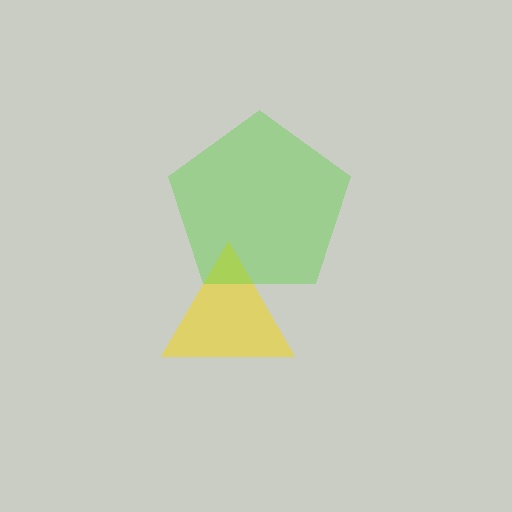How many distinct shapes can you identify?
There are 2 distinct shapes: a yellow triangle, a lime pentagon.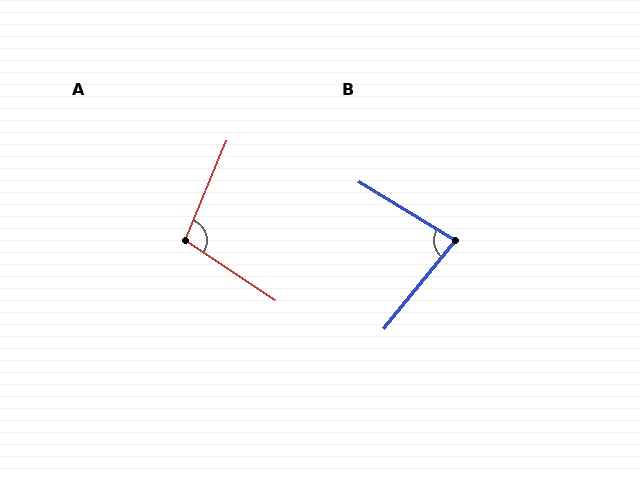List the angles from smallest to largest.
B (82°), A (101°).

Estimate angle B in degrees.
Approximately 82 degrees.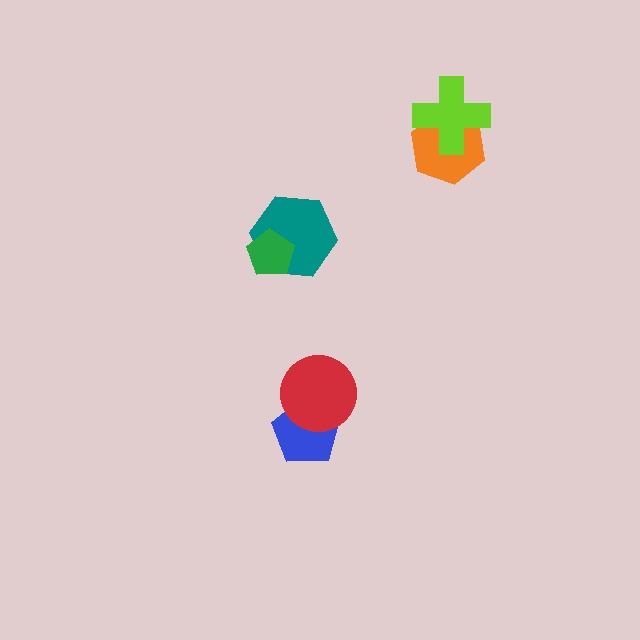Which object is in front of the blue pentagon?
The red circle is in front of the blue pentagon.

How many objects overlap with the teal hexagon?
1 object overlaps with the teal hexagon.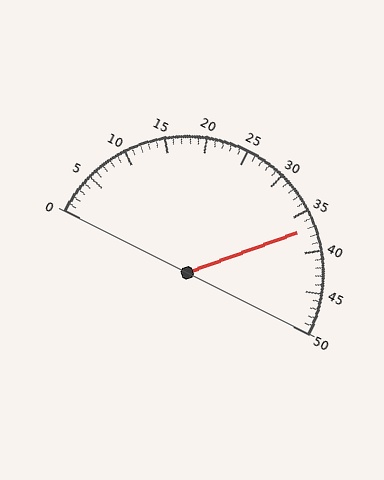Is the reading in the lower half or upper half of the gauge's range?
The reading is in the upper half of the range (0 to 50).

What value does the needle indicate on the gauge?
The needle indicates approximately 37.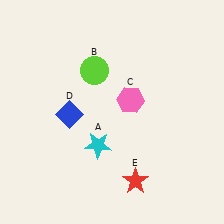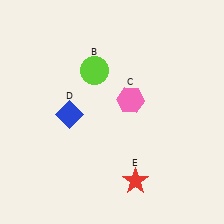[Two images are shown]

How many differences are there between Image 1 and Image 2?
There is 1 difference between the two images.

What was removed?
The cyan star (A) was removed in Image 2.